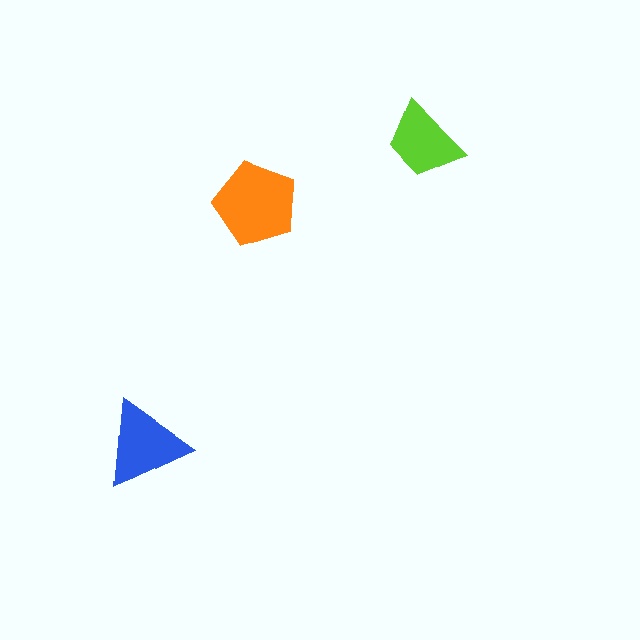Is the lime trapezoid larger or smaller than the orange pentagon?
Smaller.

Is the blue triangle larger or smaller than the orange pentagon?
Smaller.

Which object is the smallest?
The lime trapezoid.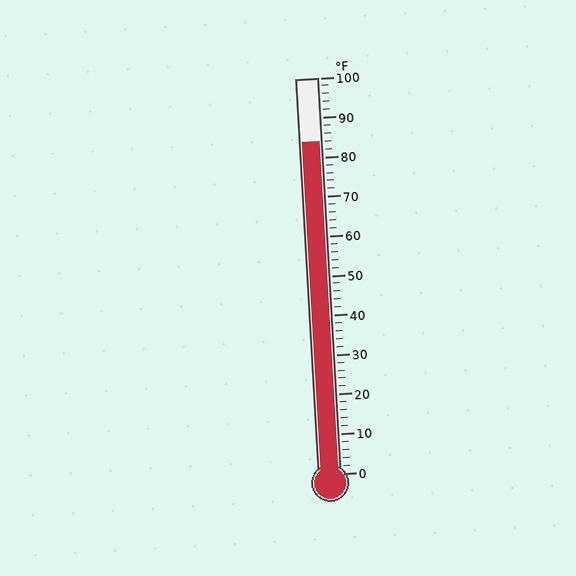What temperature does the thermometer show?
The thermometer shows approximately 84°F.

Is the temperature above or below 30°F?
The temperature is above 30°F.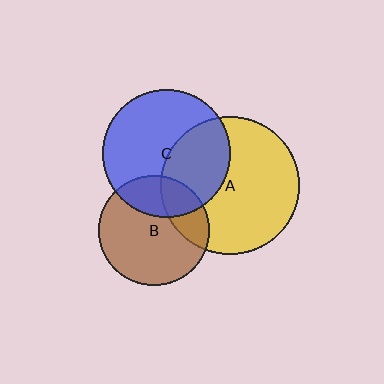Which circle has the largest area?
Circle A (yellow).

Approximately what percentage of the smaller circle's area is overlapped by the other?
Approximately 25%.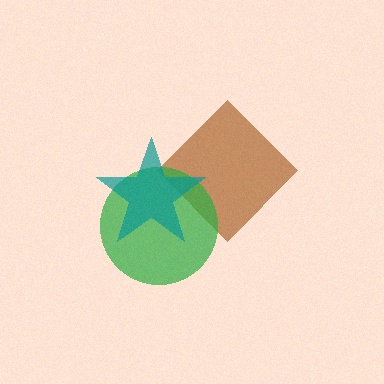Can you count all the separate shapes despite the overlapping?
Yes, there are 3 separate shapes.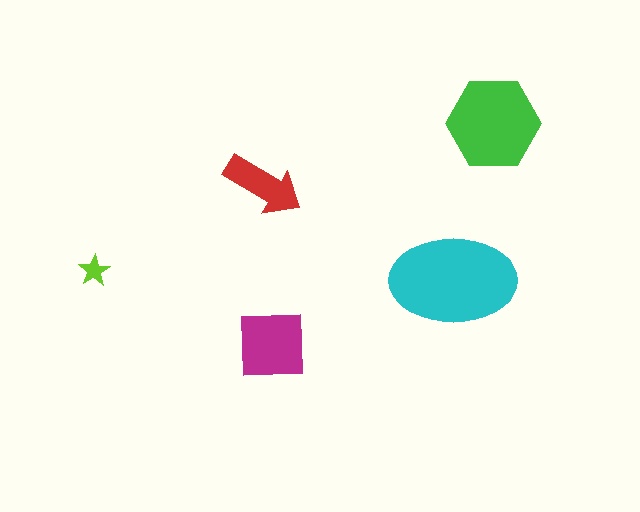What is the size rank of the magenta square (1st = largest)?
3rd.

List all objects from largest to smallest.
The cyan ellipse, the green hexagon, the magenta square, the red arrow, the lime star.